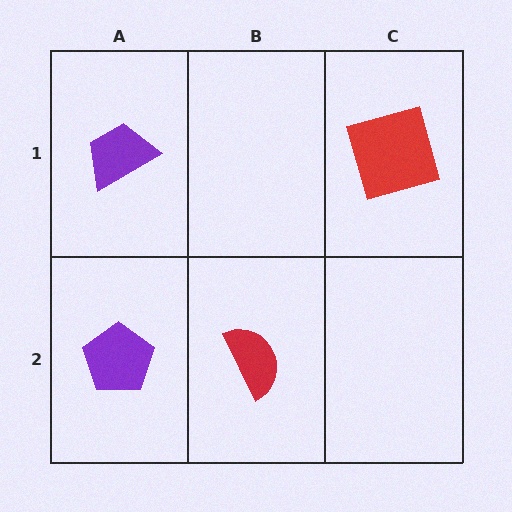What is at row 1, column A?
A purple trapezoid.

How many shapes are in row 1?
2 shapes.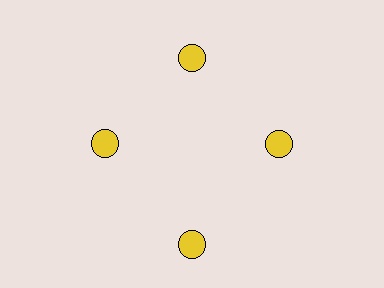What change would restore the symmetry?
The symmetry would be restored by moving it inward, back onto the ring so that all 4 circles sit at equal angles and equal distance from the center.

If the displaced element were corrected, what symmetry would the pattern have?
It would have 4-fold rotational symmetry — the pattern would map onto itself every 90 degrees.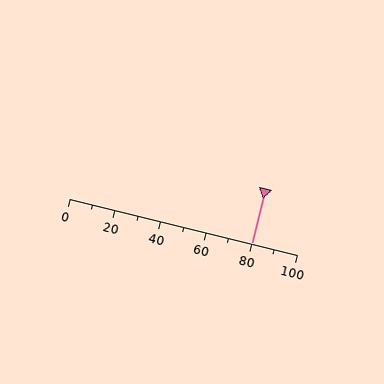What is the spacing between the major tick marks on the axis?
The major ticks are spaced 20 apart.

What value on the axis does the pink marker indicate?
The marker indicates approximately 80.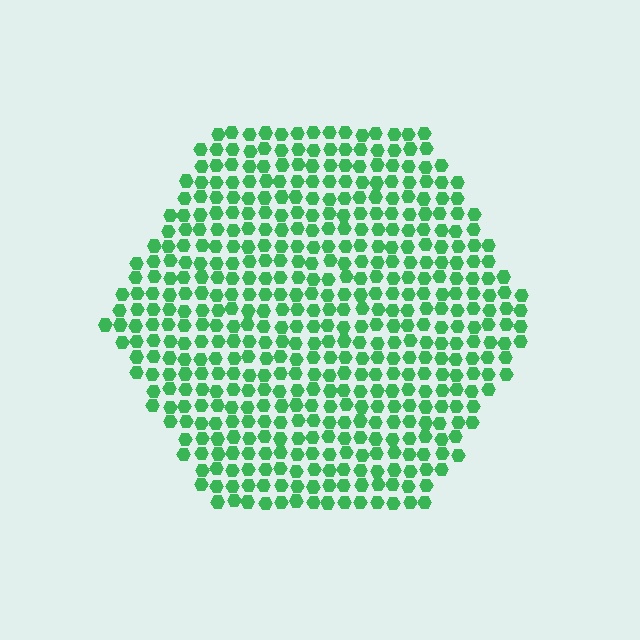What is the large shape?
The large shape is a hexagon.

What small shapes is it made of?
It is made of small hexagons.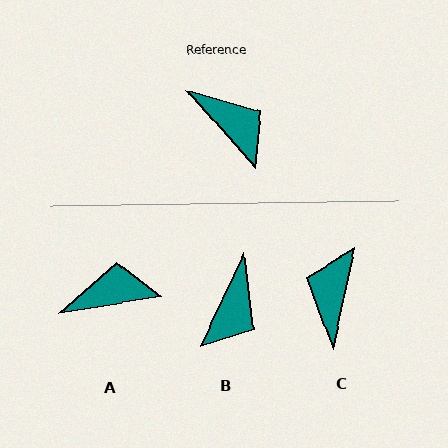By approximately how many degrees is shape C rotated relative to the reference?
Approximately 126 degrees counter-clockwise.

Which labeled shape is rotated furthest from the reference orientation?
C, about 126 degrees away.